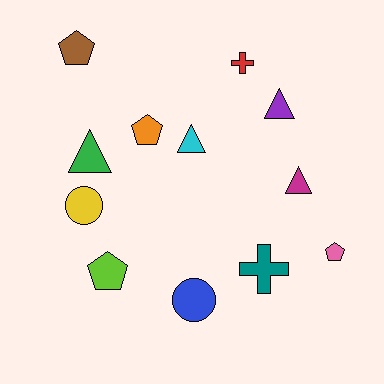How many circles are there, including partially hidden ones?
There are 2 circles.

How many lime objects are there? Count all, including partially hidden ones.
There is 1 lime object.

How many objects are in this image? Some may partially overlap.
There are 12 objects.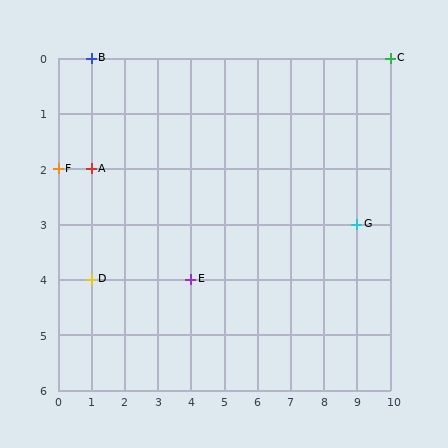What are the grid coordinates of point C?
Point C is at grid coordinates (10, 0).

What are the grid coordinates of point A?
Point A is at grid coordinates (1, 2).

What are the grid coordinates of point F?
Point F is at grid coordinates (0, 2).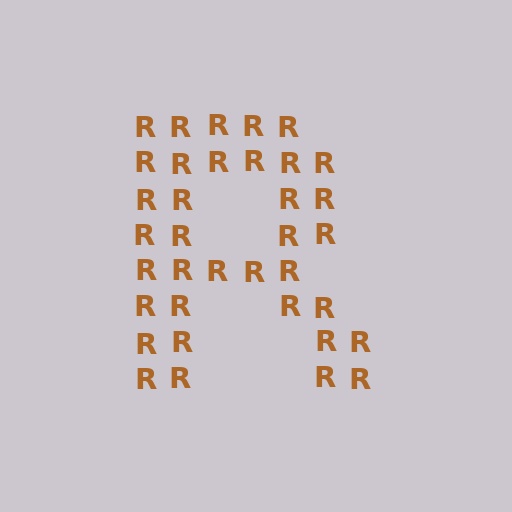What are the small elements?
The small elements are letter R's.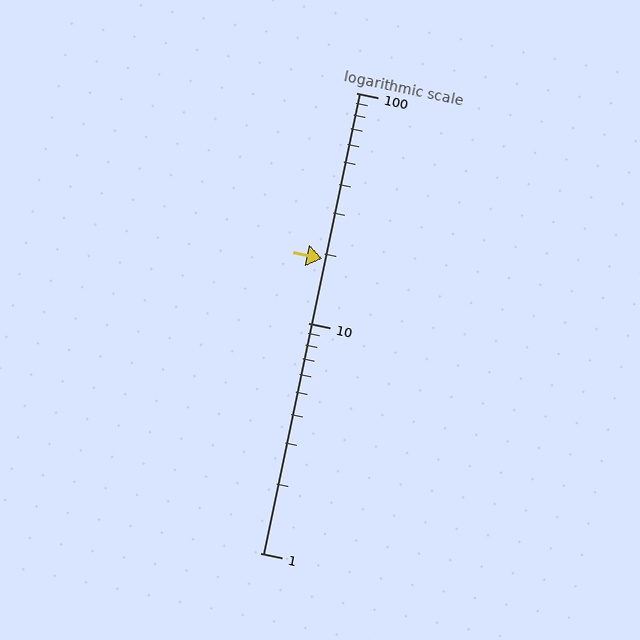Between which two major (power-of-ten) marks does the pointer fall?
The pointer is between 10 and 100.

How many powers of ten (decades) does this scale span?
The scale spans 2 decades, from 1 to 100.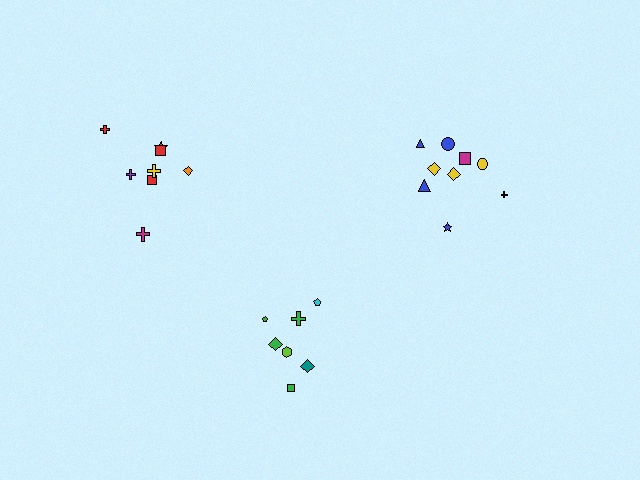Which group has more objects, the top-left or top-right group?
The top-right group.